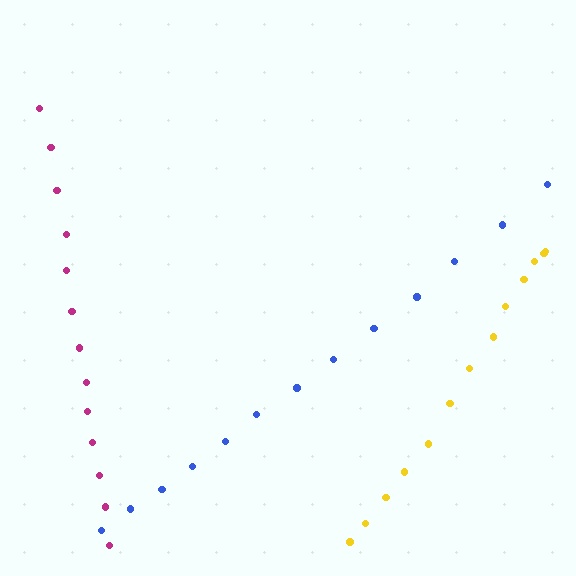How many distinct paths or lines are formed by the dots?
There are 3 distinct paths.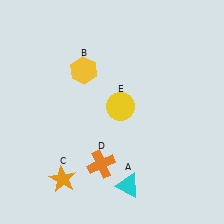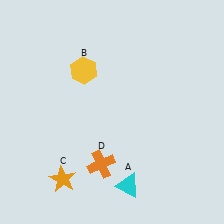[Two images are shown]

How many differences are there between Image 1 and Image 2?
There is 1 difference between the two images.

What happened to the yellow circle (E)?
The yellow circle (E) was removed in Image 2. It was in the top-right area of Image 1.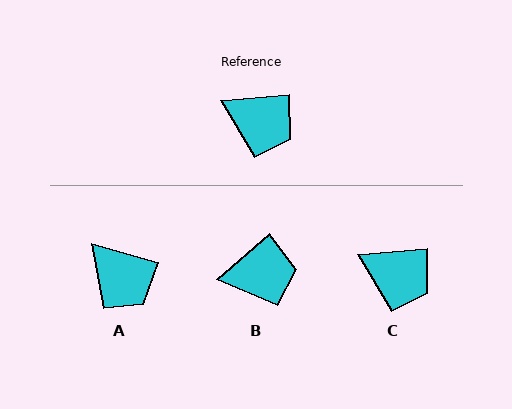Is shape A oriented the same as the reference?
No, it is off by about 21 degrees.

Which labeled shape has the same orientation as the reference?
C.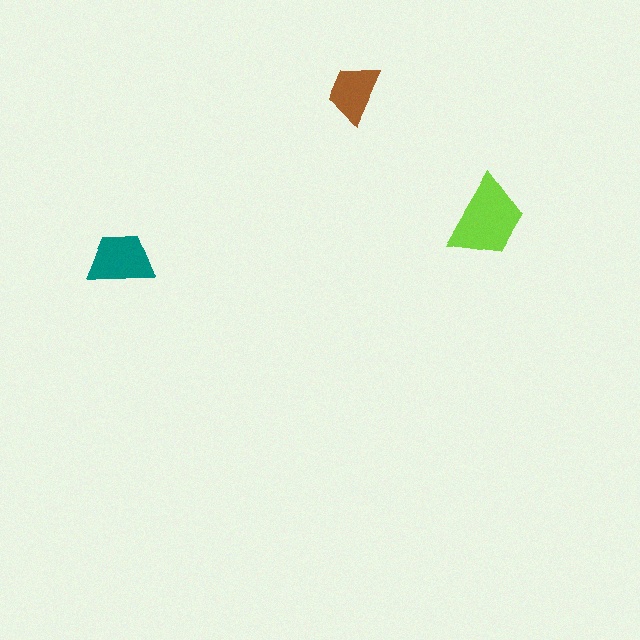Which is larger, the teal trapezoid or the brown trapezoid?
The teal one.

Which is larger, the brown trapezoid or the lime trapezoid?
The lime one.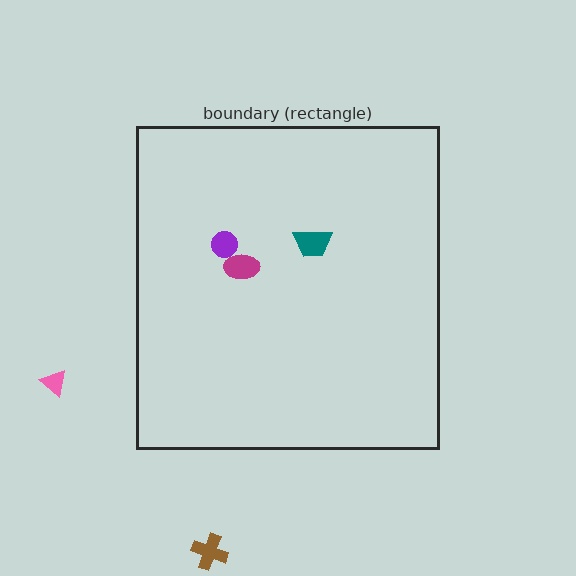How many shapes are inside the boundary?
3 inside, 2 outside.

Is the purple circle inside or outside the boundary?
Inside.